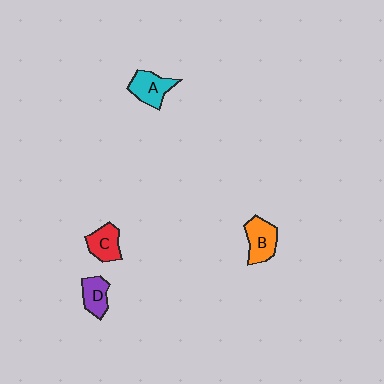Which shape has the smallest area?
Shape D (purple).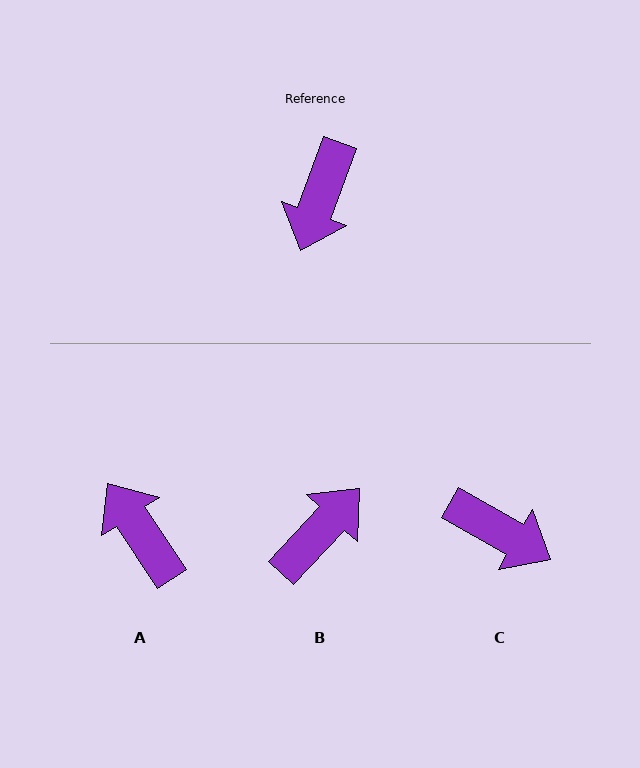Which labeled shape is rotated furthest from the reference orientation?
B, about 157 degrees away.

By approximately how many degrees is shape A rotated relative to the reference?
Approximately 126 degrees clockwise.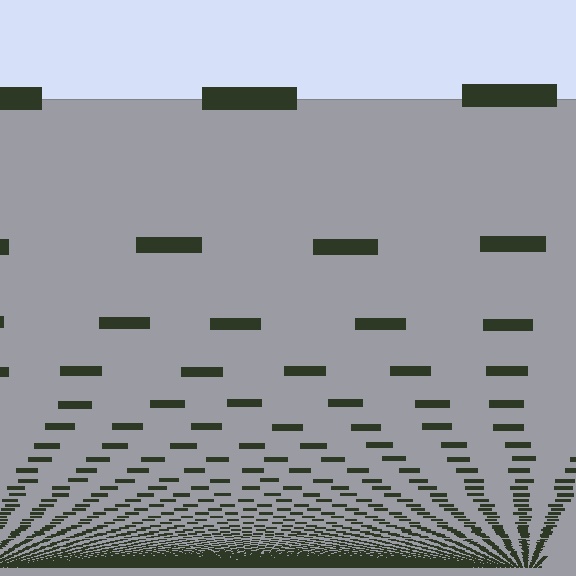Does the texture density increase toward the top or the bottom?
Density increases toward the bottom.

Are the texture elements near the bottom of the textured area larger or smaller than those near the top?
Smaller. The gradient is inverted — elements near the bottom are smaller and denser.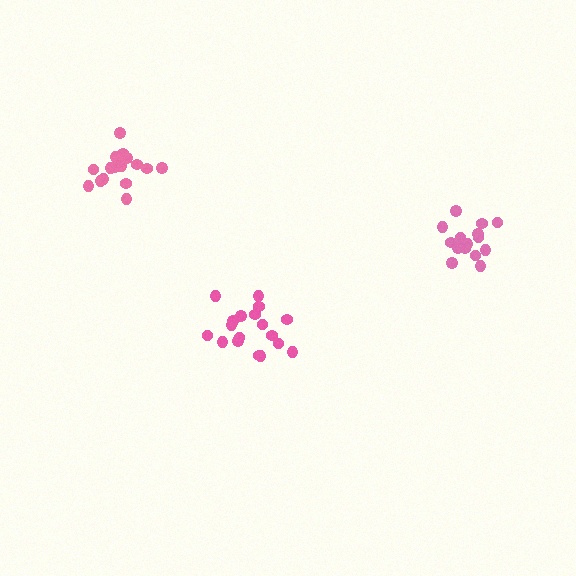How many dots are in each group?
Group 1: 18 dots, Group 2: 15 dots, Group 3: 17 dots (50 total).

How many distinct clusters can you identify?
There are 3 distinct clusters.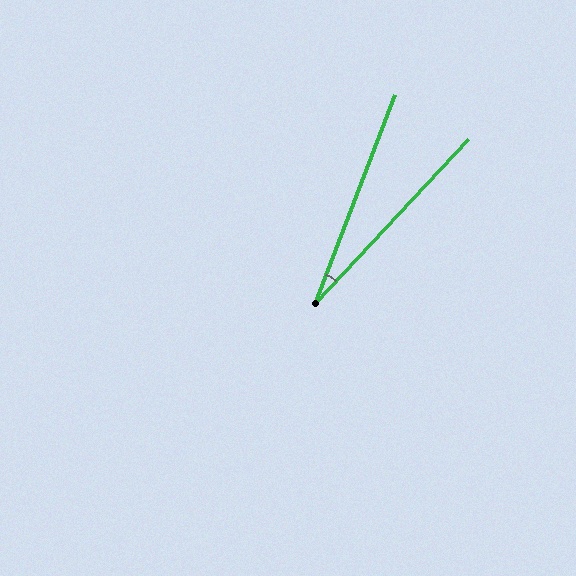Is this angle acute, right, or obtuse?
It is acute.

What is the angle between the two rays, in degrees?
Approximately 22 degrees.